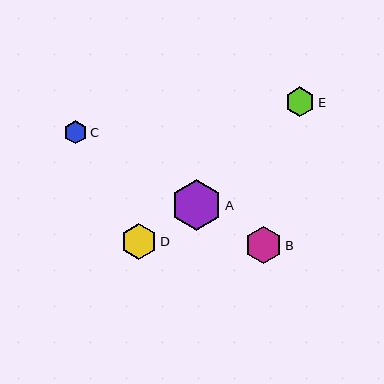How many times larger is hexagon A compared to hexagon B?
Hexagon A is approximately 1.4 times the size of hexagon B.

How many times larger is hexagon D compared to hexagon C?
Hexagon D is approximately 1.5 times the size of hexagon C.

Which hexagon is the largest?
Hexagon A is the largest with a size of approximately 51 pixels.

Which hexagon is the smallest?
Hexagon C is the smallest with a size of approximately 23 pixels.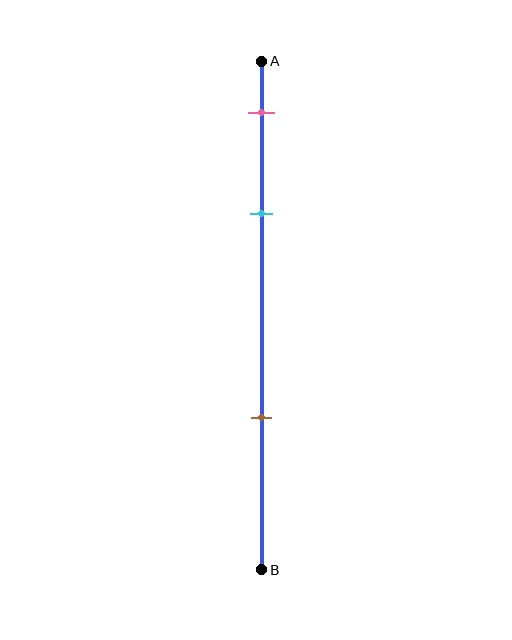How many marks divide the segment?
There are 3 marks dividing the segment.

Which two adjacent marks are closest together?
The pink and cyan marks are the closest adjacent pair.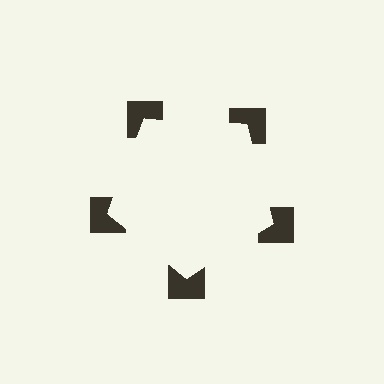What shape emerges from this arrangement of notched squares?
An illusory pentagon — its edges are inferred from the aligned wedge cuts in the notched squares, not physically drawn.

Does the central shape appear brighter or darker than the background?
It typically appears slightly brighter than the background, even though no actual brightness change is drawn.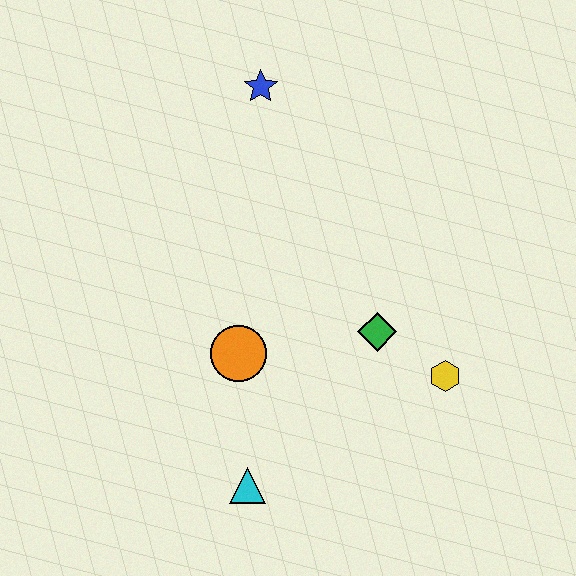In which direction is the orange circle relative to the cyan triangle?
The orange circle is above the cyan triangle.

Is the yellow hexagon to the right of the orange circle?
Yes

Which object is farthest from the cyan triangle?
The blue star is farthest from the cyan triangle.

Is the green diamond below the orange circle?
No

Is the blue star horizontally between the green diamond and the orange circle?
Yes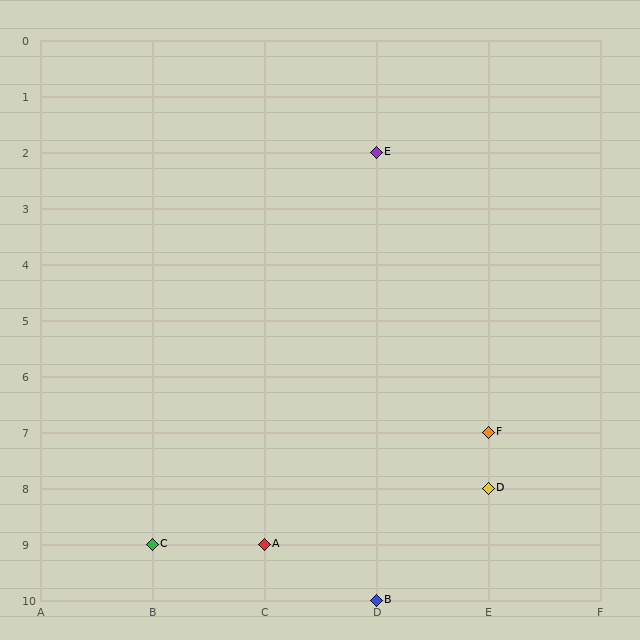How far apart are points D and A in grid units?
Points D and A are 2 columns and 1 row apart (about 2.2 grid units diagonally).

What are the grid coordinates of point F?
Point F is at grid coordinates (E, 7).